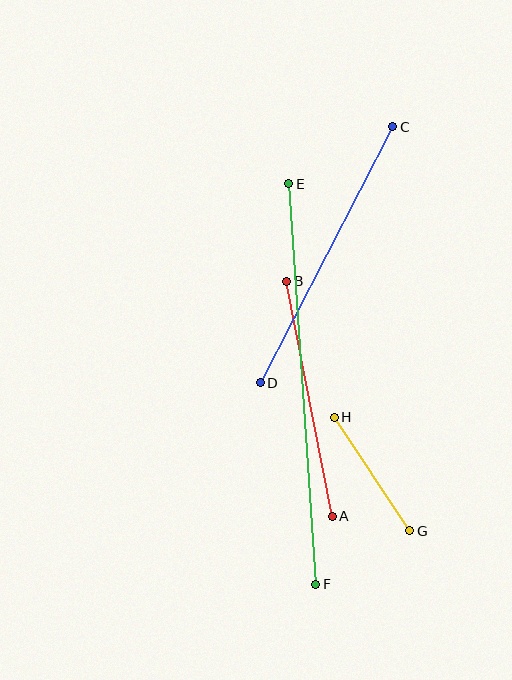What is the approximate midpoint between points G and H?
The midpoint is at approximately (372, 474) pixels.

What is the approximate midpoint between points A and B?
The midpoint is at approximately (309, 399) pixels.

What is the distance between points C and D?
The distance is approximately 288 pixels.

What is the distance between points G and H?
The distance is approximately 136 pixels.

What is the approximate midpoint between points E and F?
The midpoint is at approximately (302, 384) pixels.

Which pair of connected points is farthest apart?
Points E and F are farthest apart.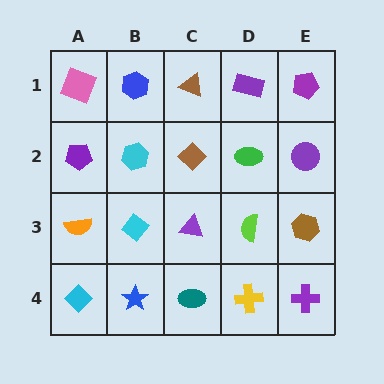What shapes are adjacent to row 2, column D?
A purple rectangle (row 1, column D), a lime semicircle (row 3, column D), a brown diamond (row 2, column C), a purple circle (row 2, column E).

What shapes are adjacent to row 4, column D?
A lime semicircle (row 3, column D), a teal ellipse (row 4, column C), a purple cross (row 4, column E).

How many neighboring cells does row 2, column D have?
4.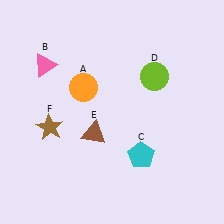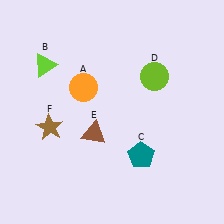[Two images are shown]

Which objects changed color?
B changed from pink to lime. C changed from cyan to teal.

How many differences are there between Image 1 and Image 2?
There are 2 differences between the two images.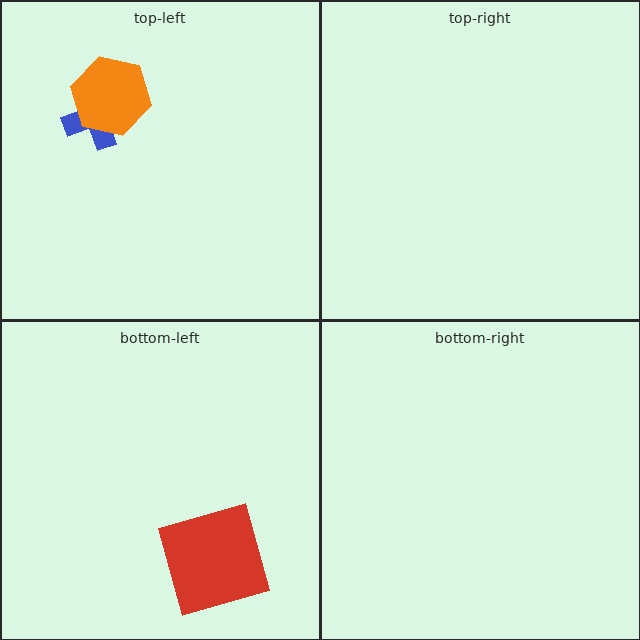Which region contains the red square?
The bottom-left region.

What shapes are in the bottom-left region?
The red square.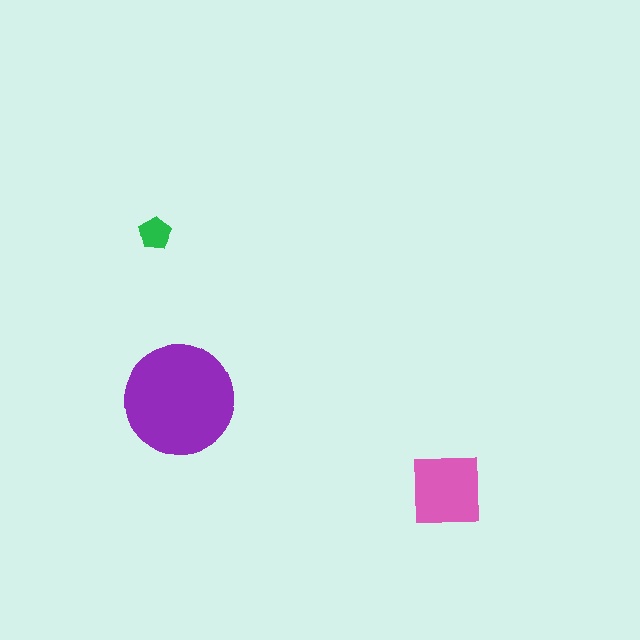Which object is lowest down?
The pink square is bottommost.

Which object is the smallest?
The green pentagon.